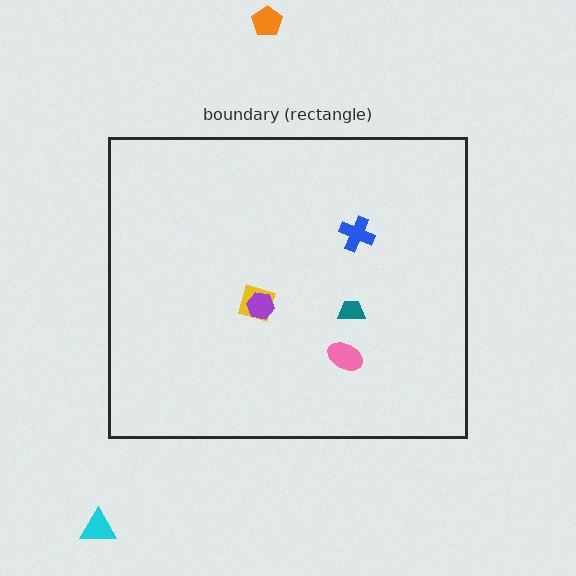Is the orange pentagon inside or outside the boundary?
Outside.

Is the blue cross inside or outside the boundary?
Inside.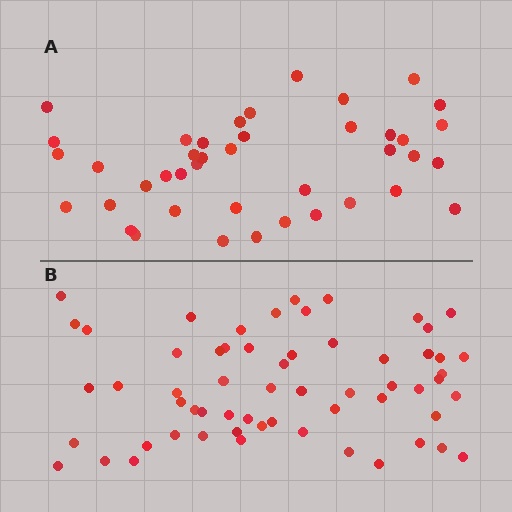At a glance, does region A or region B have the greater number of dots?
Region B (the bottom region) has more dots.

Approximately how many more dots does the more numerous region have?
Region B has approximately 20 more dots than region A.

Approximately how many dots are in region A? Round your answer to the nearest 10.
About 40 dots. (The exact count is 41, which rounds to 40.)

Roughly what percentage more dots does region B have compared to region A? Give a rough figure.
About 45% more.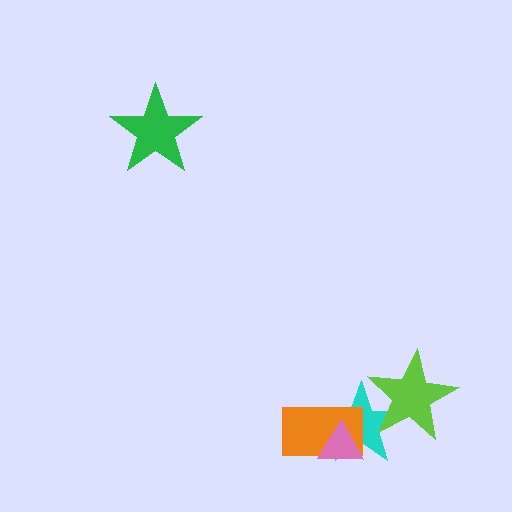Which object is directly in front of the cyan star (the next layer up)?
The orange rectangle is directly in front of the cyan star.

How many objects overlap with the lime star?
1 object overlaps with the lime star.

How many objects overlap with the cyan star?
3 objects overlap with the cyan star.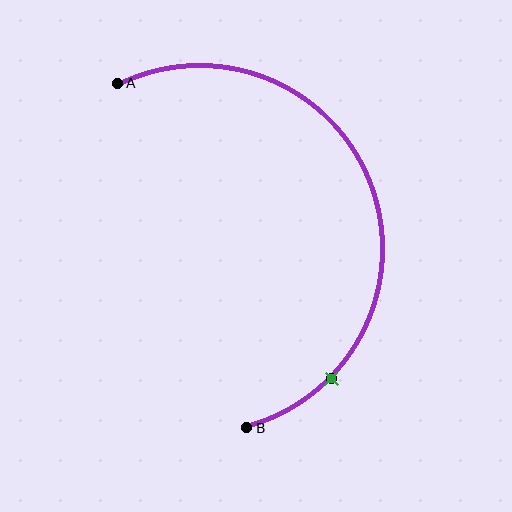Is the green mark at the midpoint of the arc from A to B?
No. The green mark lies on the arc but is closer to endpoint B. The arc midpoint would be at the point on the curve equidistant along the arc from both A and B.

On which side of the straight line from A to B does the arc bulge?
The arc bulges to the right of the straight line connecting A and B.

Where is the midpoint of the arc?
The arc midpoint is the point on the curve farthest from the straight line joining A and B. It sits to the right of that line.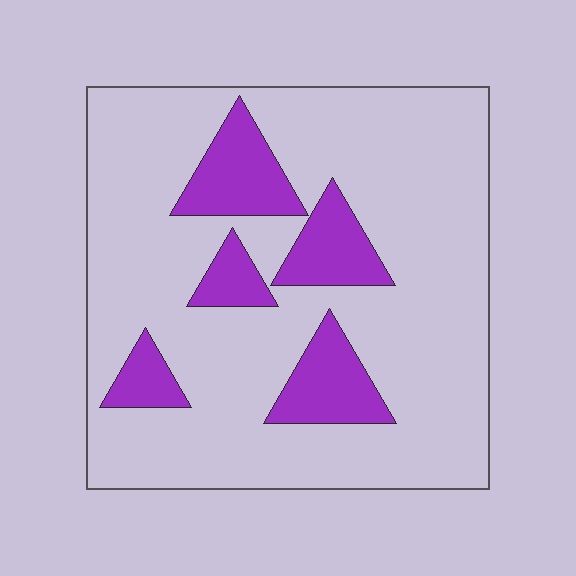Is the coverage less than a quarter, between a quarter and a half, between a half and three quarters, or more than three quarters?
Less than a quarter.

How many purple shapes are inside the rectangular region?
5.